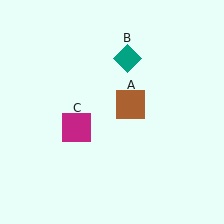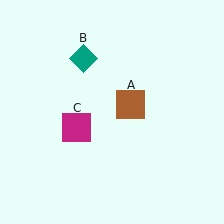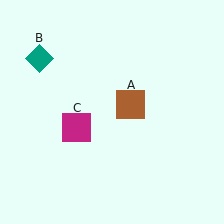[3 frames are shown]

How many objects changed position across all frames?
1 object changed position: teal diamond (object B).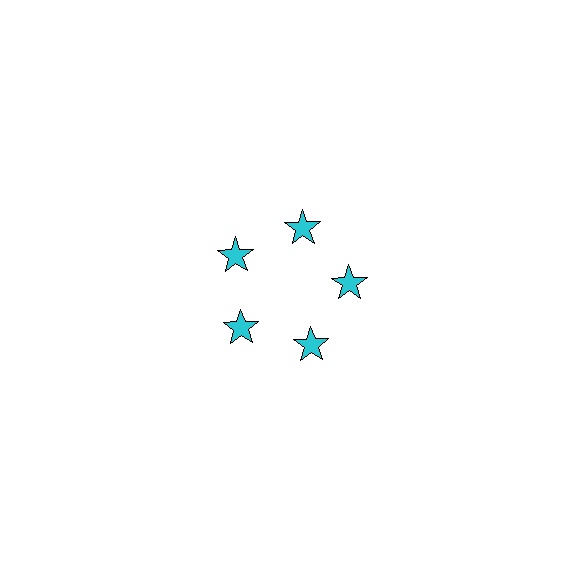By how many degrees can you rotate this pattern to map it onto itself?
The pattern maps onto itself every 72 degrees of rotation.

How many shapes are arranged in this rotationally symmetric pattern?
There are 5 shapes, arranged in 5 groups of 1.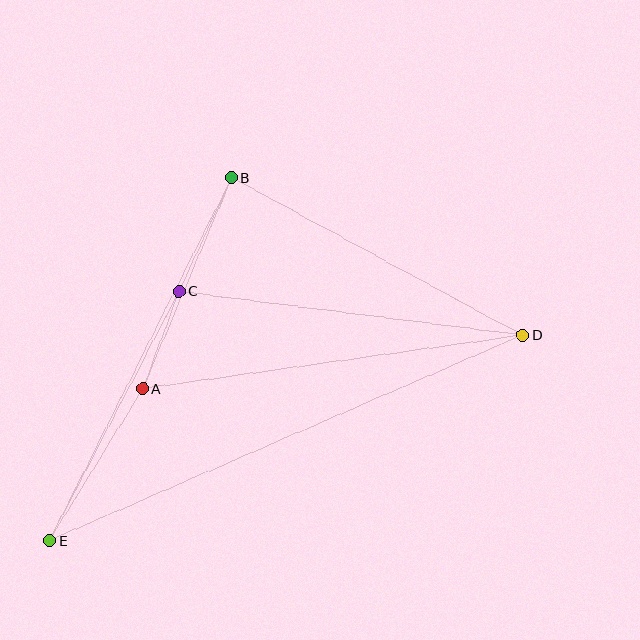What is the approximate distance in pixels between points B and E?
The distance between B and E is approximately 406 pixels.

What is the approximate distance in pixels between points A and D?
The distance between A and D is approximately 383 pixels.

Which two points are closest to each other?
Points A and C are closest to each other.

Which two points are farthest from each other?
Points D and E are farthest from each other.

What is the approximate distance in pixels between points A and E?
The distance between A and E is approximately 178 pixels.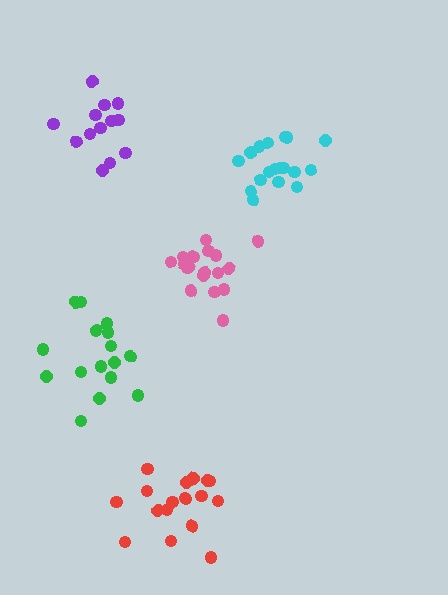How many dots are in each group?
Group 1: 18 dots, Group 2: 13 dots, Group 3: 18 dots, Group 4: 18 dots, Group 5: 16 dots (83 total).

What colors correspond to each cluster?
The clusters are colored: pink, purple, red, cyan, green.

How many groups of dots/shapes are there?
There are 5 groups.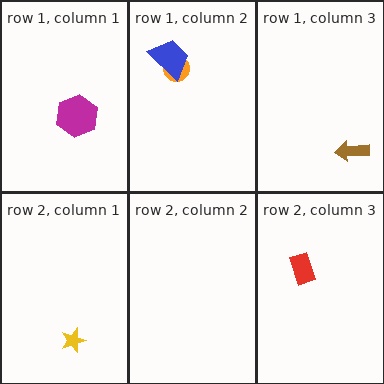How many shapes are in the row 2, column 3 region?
1.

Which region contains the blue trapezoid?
The row 1, column 2 region.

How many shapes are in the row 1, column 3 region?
1.